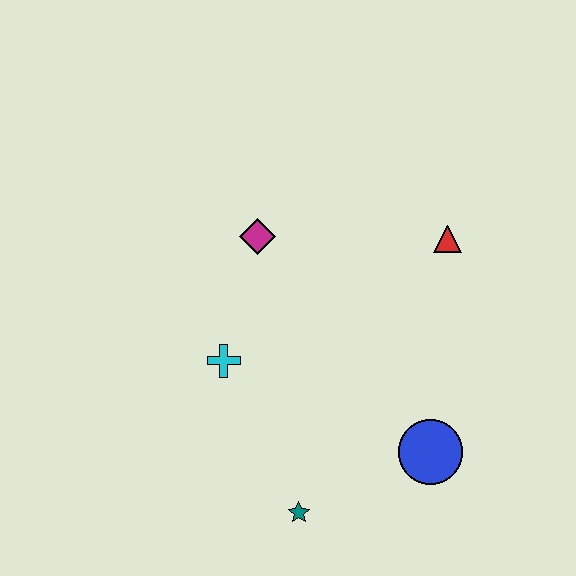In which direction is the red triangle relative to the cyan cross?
The red triangle is to the right of the cyan cross.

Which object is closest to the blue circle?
The teal star is closest to the blue circle.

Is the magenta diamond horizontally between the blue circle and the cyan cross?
Yes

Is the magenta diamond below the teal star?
No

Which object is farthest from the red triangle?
The teal star is farthest from the red triangle.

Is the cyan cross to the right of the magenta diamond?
No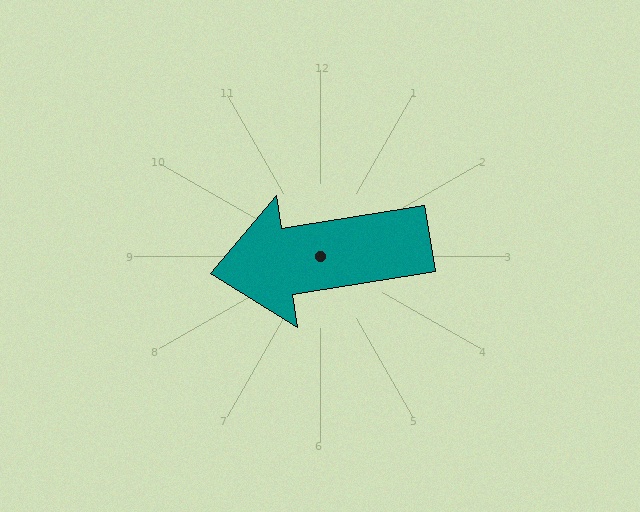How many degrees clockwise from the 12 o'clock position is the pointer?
Approximately 261 degrees.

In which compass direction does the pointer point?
West.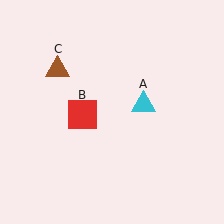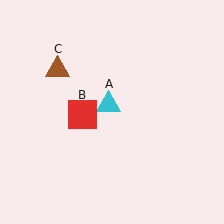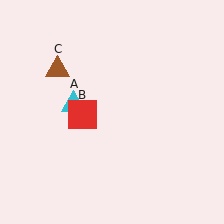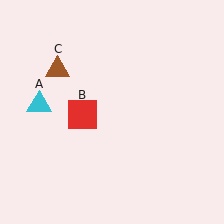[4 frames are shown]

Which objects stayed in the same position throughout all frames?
Red square (object B) and brown triangle (object C) remained stationary.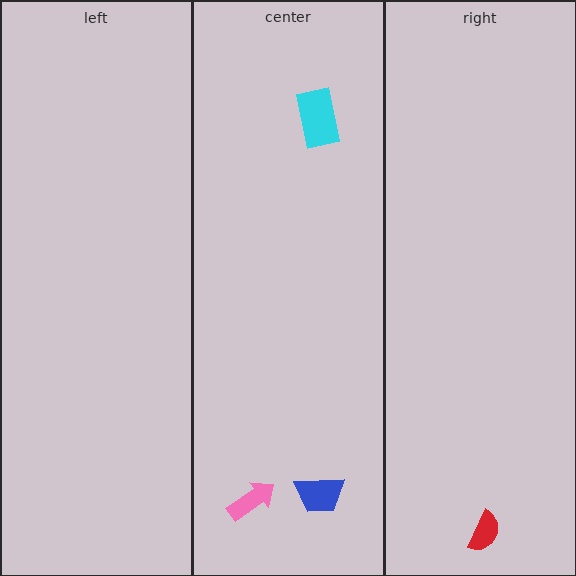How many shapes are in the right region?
1.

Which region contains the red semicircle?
The right region.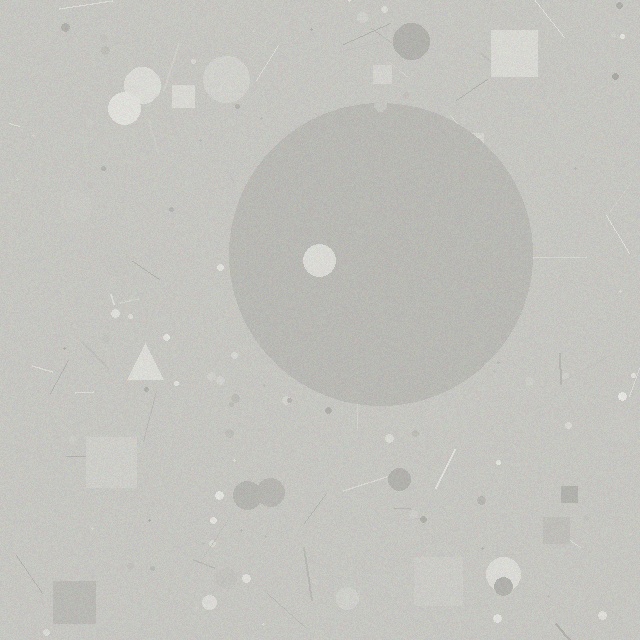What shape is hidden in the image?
A circle is hidden in the image.